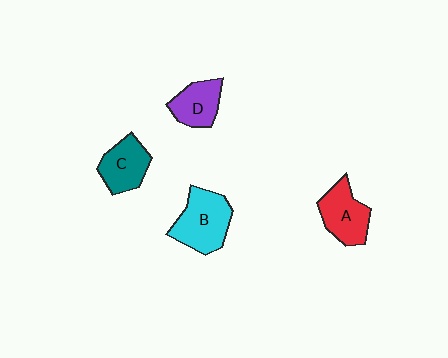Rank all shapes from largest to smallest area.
From largest to smallest: B (cyan), A (red), C (teal), D (purple).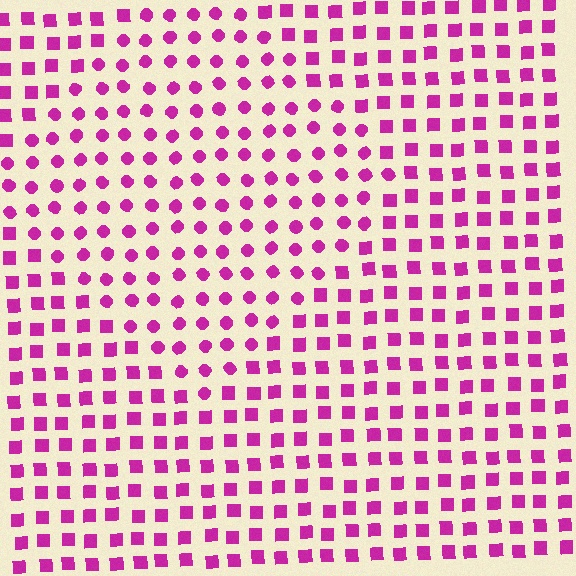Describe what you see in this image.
The image is filled with small magenta elements arranged in a uniform grid. A diamond-shaped region contains circles, while the surrounding area contains squares. The boundary is defined purely by the change in element shape.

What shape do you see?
I see a diamond.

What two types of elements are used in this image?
The image uses circles inside the diamond region and squares outside it.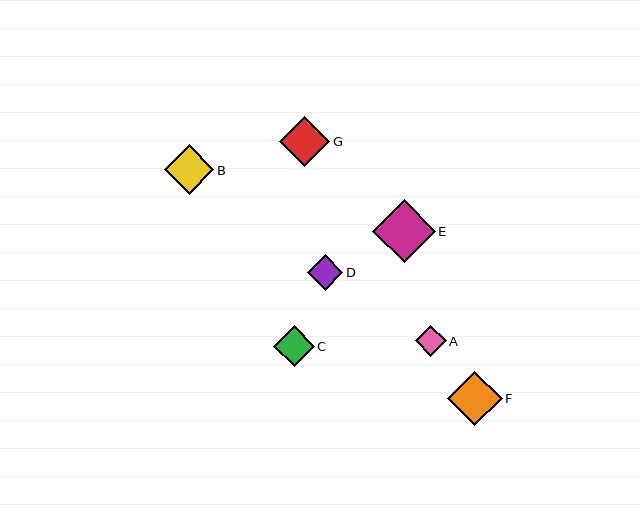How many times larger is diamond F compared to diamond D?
Diamond F is approximately 1.5 times the size of diamond D.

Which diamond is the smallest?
Diamond A is the smallest with a size of approximately 31 pixels.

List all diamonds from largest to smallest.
From largest to smallest: E, F, G, B, C, D, A.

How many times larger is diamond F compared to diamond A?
Diamond F is approximately 1.7 times the size of diamond A.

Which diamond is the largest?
Diamond E is the largest with a size of approximately 62 pixels.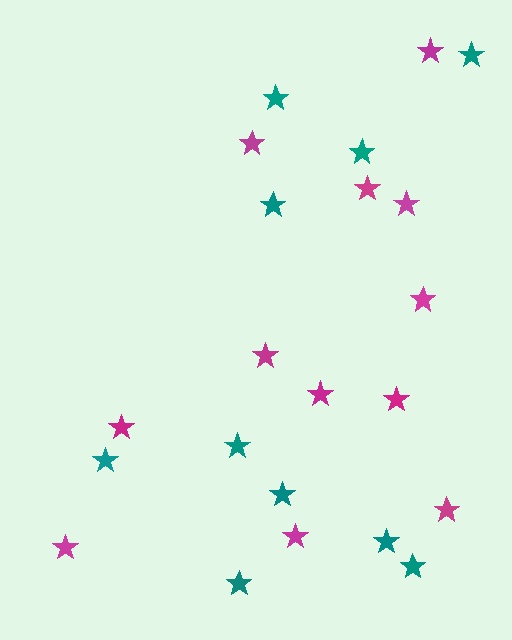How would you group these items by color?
There are 2 groups: one group of magenta stars (12) and one group of teal stars (10).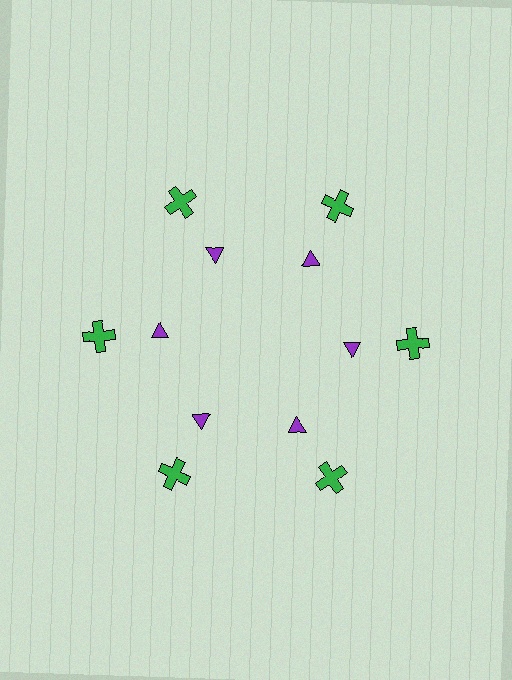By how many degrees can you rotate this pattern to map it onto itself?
The pattern maps onto itself every 60 degrees of rotation.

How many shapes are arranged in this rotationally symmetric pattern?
There are 12 shapes, arranged in 6 groups of 2.